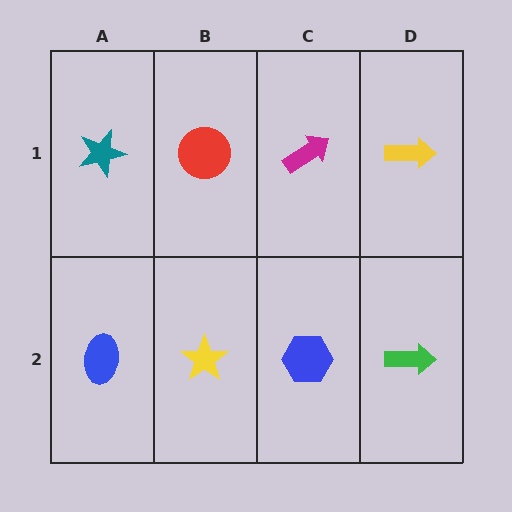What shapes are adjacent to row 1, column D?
A green arrow (row 2, column D), a magenta arrow (row 1, column C).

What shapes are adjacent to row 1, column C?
A blue hexagon (row 2, column C), a red circle (row 1, column B), a yellow arrow (row 1, column D).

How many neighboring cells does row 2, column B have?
3.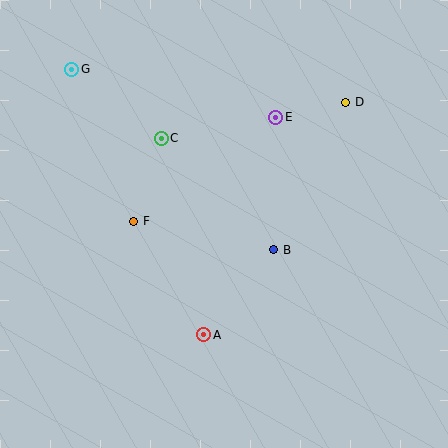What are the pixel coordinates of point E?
Point E is at (276, 117).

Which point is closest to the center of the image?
Point B at (274, 250) is closest to the center.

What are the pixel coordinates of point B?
Point B is at (274, 250).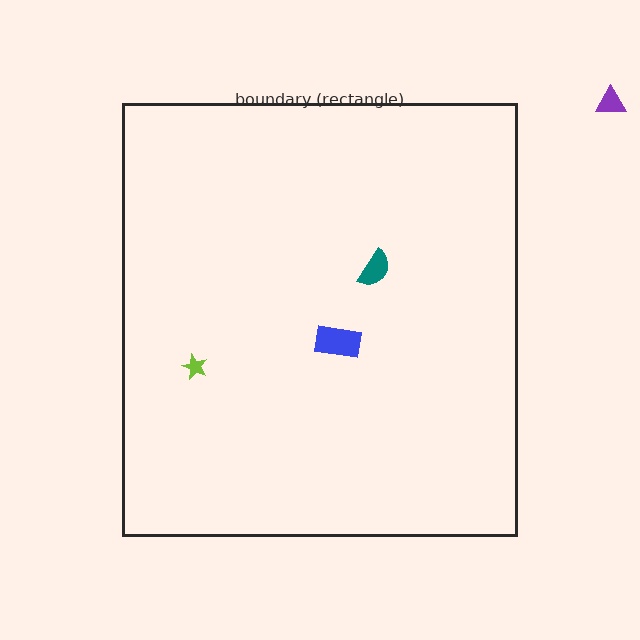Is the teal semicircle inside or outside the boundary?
Inside.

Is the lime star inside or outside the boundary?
Inside.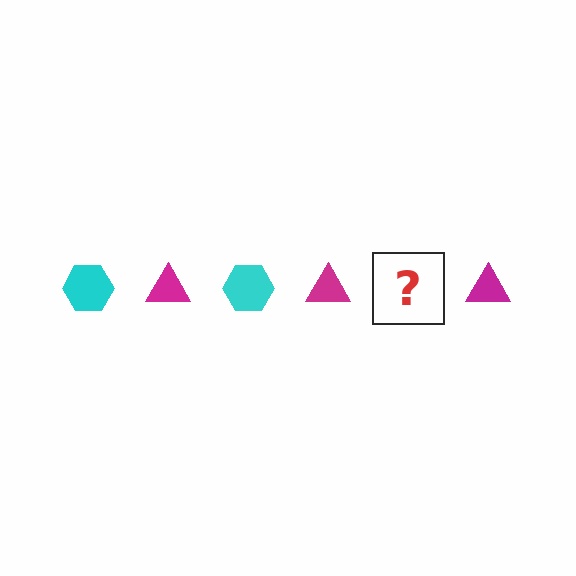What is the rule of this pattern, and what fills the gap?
The rule is that the pattern alternates between cyan hexagon and magenta triangle. The gap should be filled with a cyan hexagon.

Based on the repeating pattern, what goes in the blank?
The blank should be a cyan hexagon.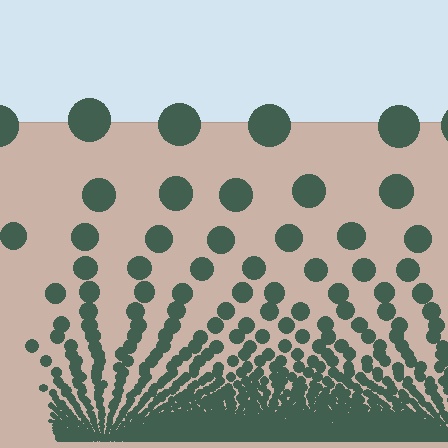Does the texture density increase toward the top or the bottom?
Density increases toward the bottom.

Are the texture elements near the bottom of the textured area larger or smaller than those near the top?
Smaller. The gradient is inverted — elements near the bottom are smaller and denser.